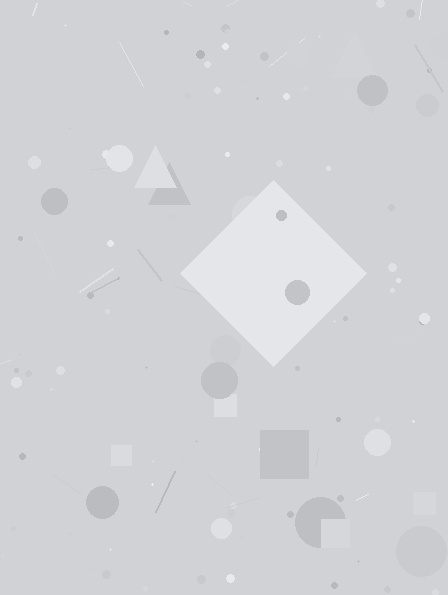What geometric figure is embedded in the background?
A diamond is embedded in the background.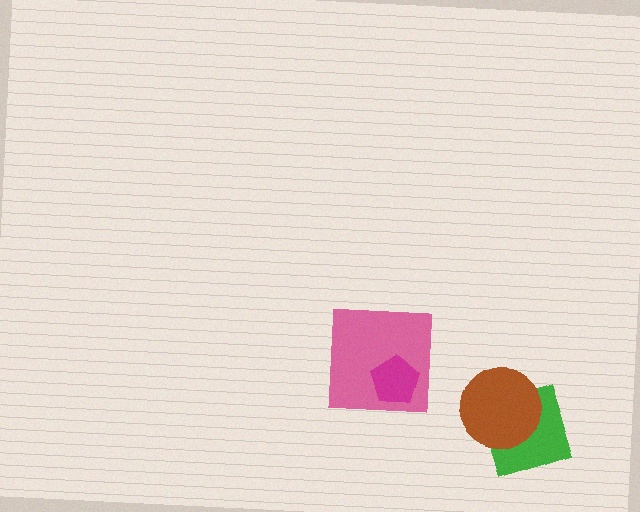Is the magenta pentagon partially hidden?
No, no other shape covers it.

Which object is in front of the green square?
The brown circle is in front of the green square.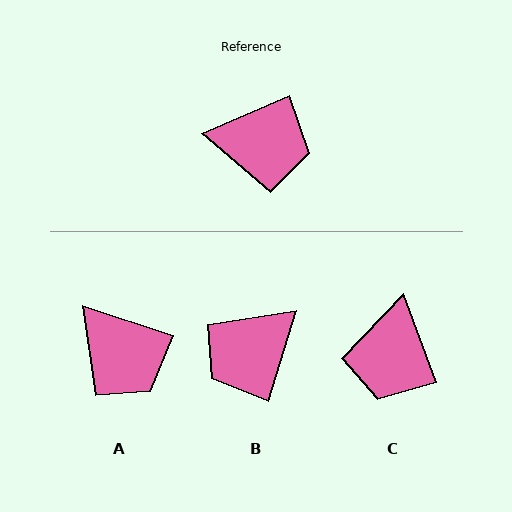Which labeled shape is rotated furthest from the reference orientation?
B, about 130 degrees away.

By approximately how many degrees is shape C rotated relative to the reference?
Approximately 93 degrees clockwise.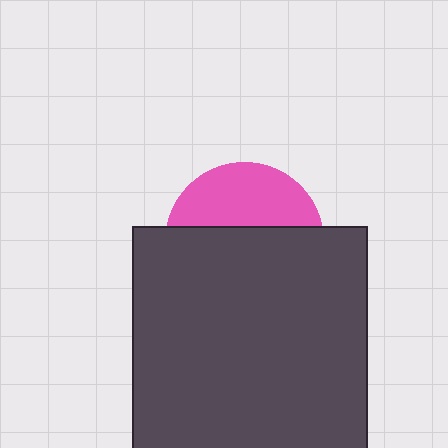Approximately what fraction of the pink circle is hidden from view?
Roughly 63% of the pink circle is hidden behind the dark gray square.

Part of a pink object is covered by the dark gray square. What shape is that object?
It is a circle.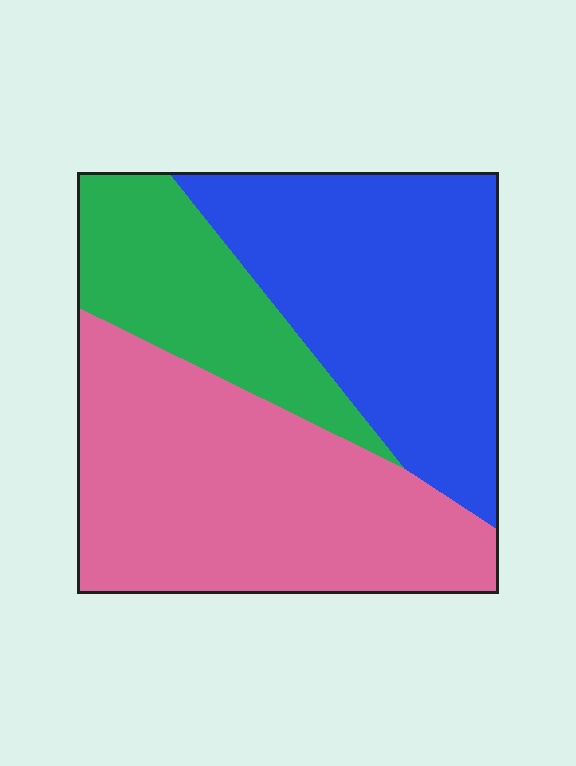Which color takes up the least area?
Green, at roughly 20%.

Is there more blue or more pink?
Pink.